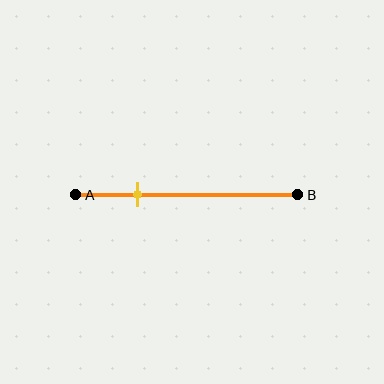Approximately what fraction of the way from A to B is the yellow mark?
The yellow mark is approximately 30% of the way from A to B.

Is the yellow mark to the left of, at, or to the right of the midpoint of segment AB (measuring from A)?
The yellow mark is to the left of the midpoint of segment AB.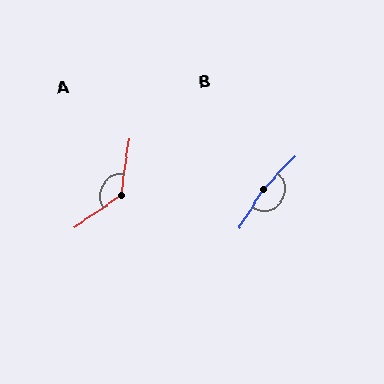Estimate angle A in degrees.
Approximately 133 degrees.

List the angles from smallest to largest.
A (133°), B (169°).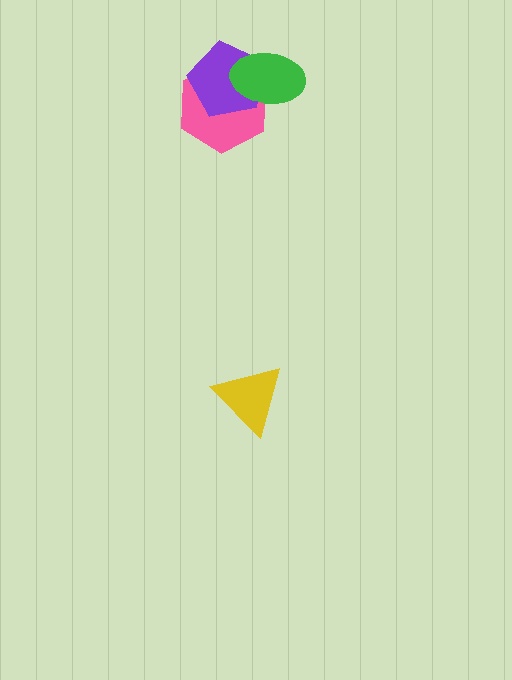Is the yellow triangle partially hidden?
No, no other shape covers it.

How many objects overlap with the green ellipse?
2 objects overlap with the green ellipse.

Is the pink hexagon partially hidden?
Yes, it is partially covered by another shape.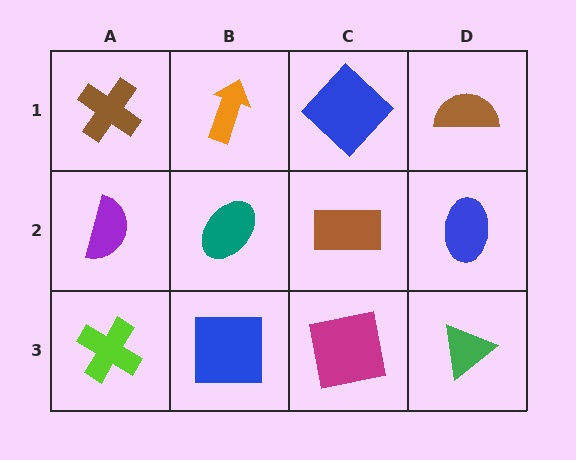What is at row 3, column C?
A magenta square.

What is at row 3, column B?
A blue square.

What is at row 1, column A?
A brown cross.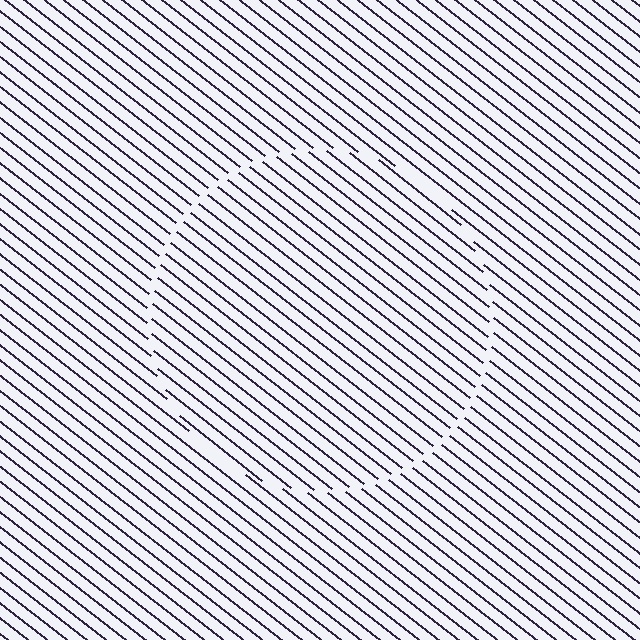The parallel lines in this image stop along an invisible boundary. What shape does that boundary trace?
An illusory circle. The interior of the shape contains the same grating, shifted by half a period — the contour is defined by the phase discontinuity where line-ends from the inner and outer gratings abut.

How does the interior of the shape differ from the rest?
The interior of the shape contains the same grating, shifted by half a period — the contour is defined by the phase discontinuity where line-ends from the inner and outer gratings abut.